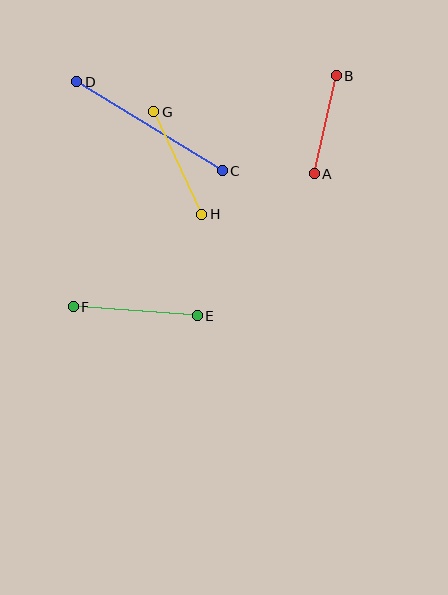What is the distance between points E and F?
The distance is approximately 125 pixels.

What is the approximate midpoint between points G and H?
The midpoint is at approximately (178, 163) pixels.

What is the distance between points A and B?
The distance is approximately 101 pixels.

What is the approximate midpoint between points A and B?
The midpoint is at approximately (325, 125) pixels.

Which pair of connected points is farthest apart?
Points C and D are farthest apart.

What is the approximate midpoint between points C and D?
The midpoint is at approximately (150, 126) pixels.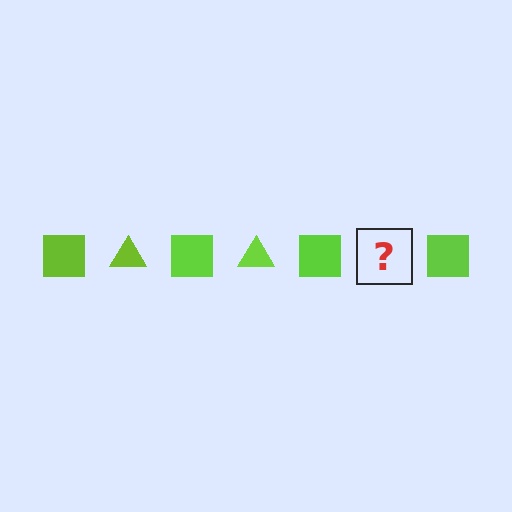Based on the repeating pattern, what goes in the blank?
The blank should be a lime triangle.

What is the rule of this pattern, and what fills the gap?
The rule is that the pattern cycles through square, triangle shapes in lime. The gap should be filled with a lime triangle.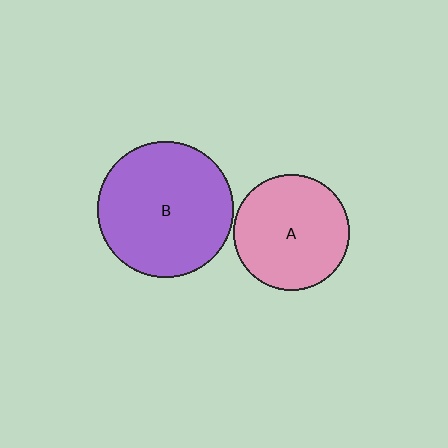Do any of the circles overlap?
No, none of the circles overlap.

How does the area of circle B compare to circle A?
Approximately 1.4 times.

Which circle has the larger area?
Circle B (purple).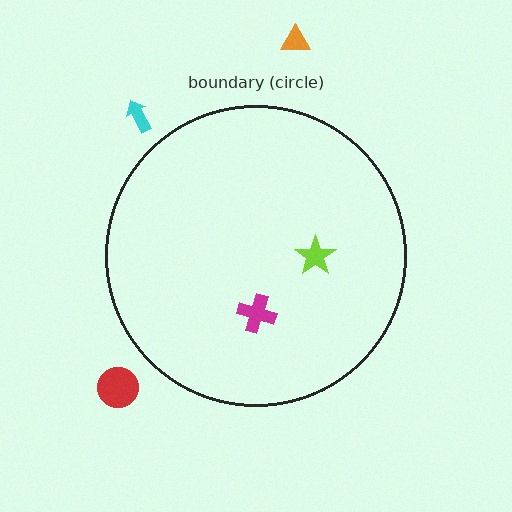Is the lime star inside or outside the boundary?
Inside.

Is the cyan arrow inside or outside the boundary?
Outside.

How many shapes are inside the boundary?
2 inside, 3 outside.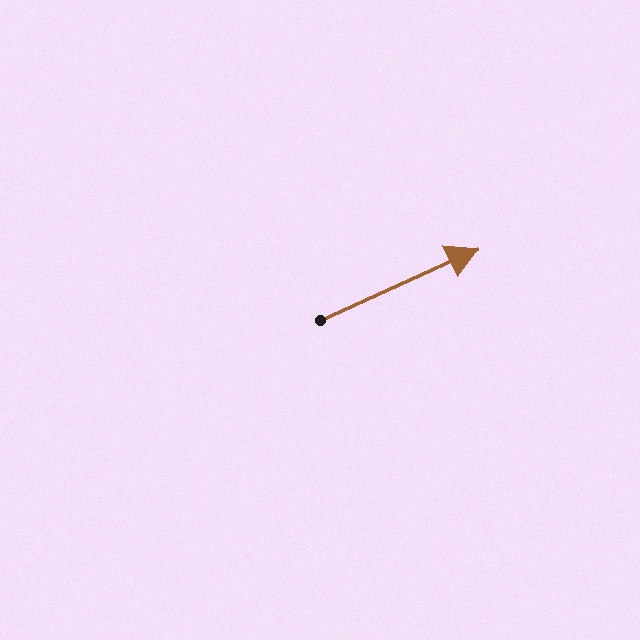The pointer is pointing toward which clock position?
Roughly 2 o'clock.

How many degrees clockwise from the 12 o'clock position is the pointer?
Approximately 66 degrees.